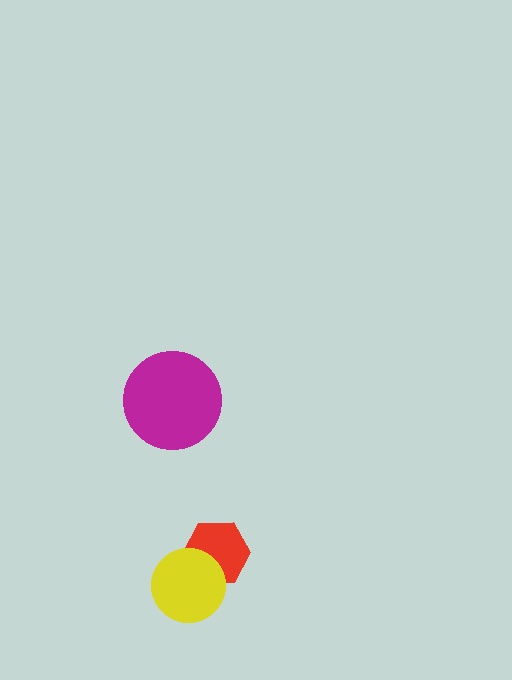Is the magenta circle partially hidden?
No, no other shape covers it.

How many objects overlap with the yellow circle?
1 object overlaps with the yellow circle.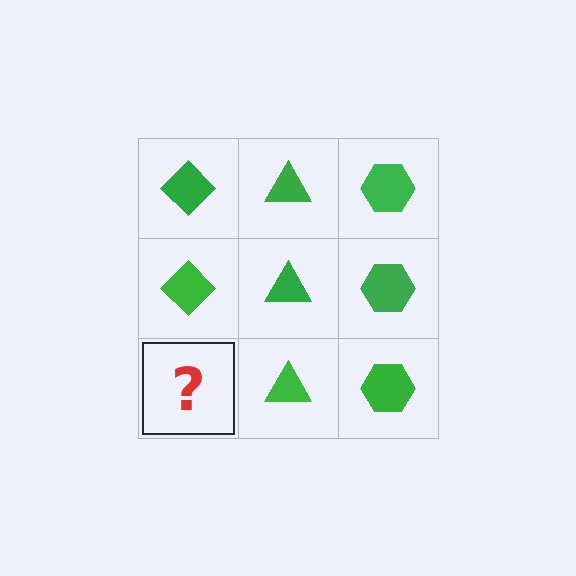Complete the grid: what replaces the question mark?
The question mark should be replaced with a green diamond.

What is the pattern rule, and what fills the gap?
The rule is that each column has a consistent shape. The gap should be filled with a green diamond.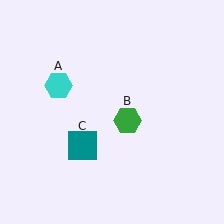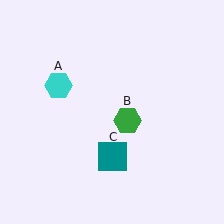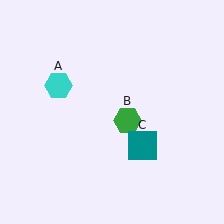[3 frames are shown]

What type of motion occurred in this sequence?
The teal square (object C) rotated counterclockwise around the center of the scene.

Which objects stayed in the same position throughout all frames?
Cyan hexagon (object A) and green hexagon (object B) remained stationary.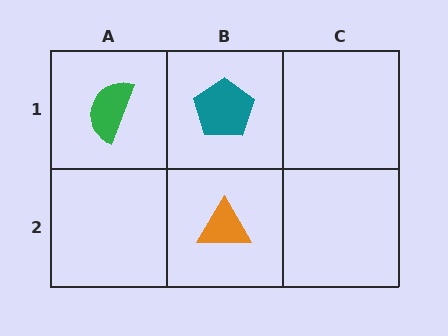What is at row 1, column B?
A teal pentagon.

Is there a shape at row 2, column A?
No, that cell is empty.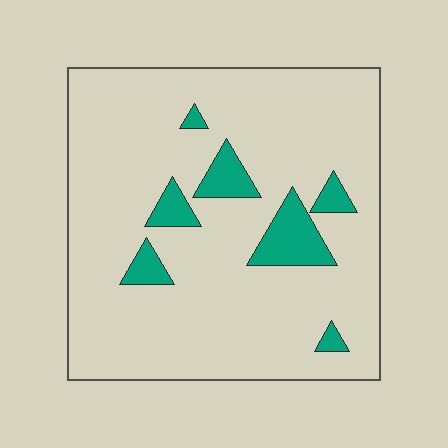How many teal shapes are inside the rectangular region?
7.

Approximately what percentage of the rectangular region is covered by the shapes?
Approximately 10%.